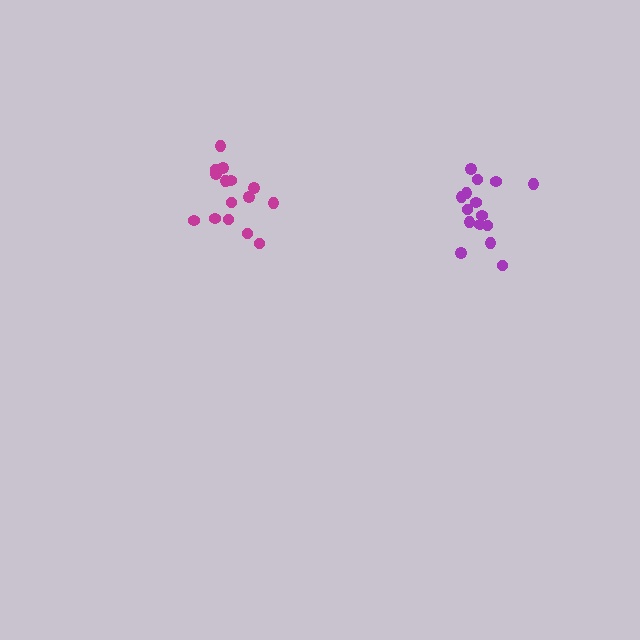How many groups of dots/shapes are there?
There are 2 groups.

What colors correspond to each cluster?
The clusters are colored: purple, magenta.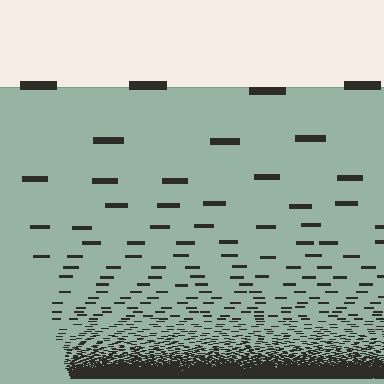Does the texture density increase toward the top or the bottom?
Density increases toward the bottom.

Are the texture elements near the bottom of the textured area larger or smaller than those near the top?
Smaller. The gradient is inverted — elements near the bottom are smaller and denser.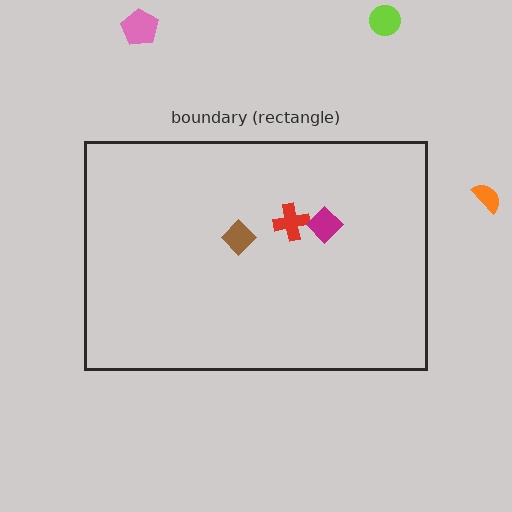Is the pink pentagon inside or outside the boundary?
Outside.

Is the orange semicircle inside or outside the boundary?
Outside.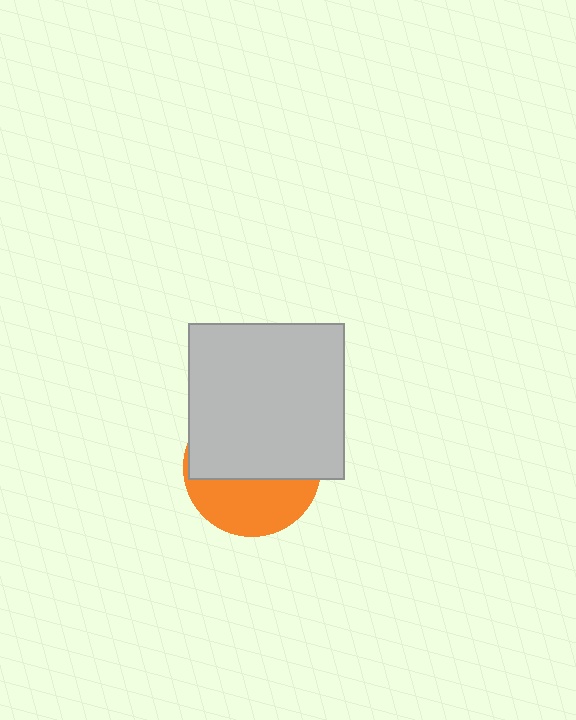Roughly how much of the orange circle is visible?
A small part of it is visible (roughly 40%).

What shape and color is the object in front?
The object in front is a light gray square.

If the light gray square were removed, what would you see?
You would see the complete orange circle.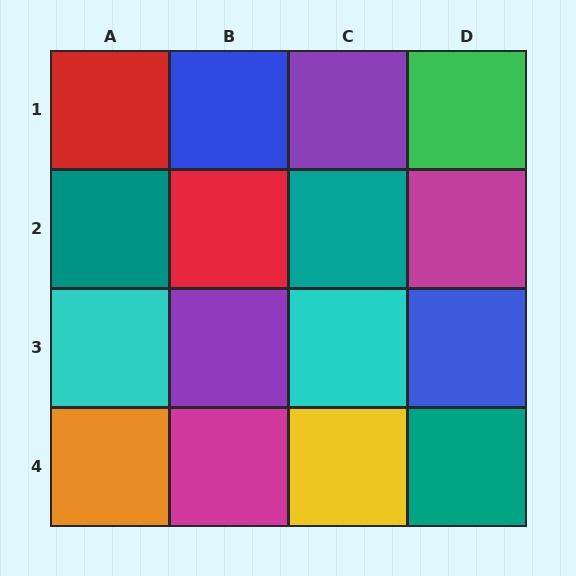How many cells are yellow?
1 cell is yellow.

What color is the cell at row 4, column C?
Yellow.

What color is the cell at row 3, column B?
Purple.